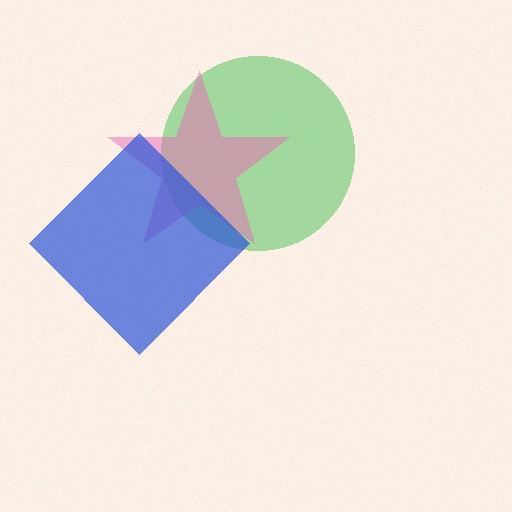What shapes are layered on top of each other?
The layered shapes are: a green circle, a pink star, a blue diamond.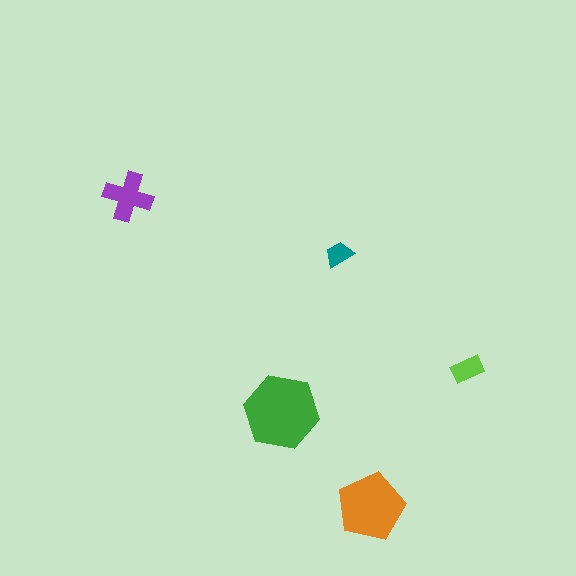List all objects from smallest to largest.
The teal trapezoid, the lime rectangle, the purple cross, the orange pentagon, the green hexagon.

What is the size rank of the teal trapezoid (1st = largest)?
5th.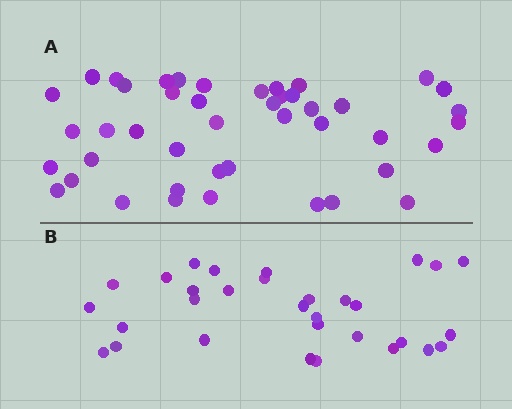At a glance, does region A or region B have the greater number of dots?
Region A (the top region) has more dots.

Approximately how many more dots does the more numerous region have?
Region A has approximately 15 more dots than region B.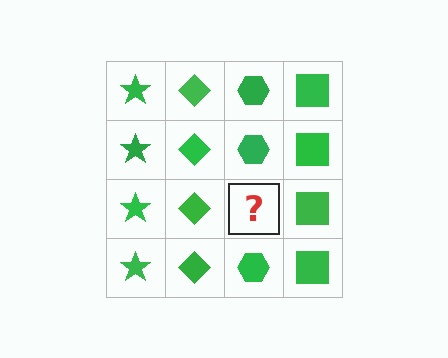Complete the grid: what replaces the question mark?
The question mark should be replaced with a green hexagon.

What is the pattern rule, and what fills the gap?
The rule is that each column has a consistent shape. The gap should be filled with a green hexagon.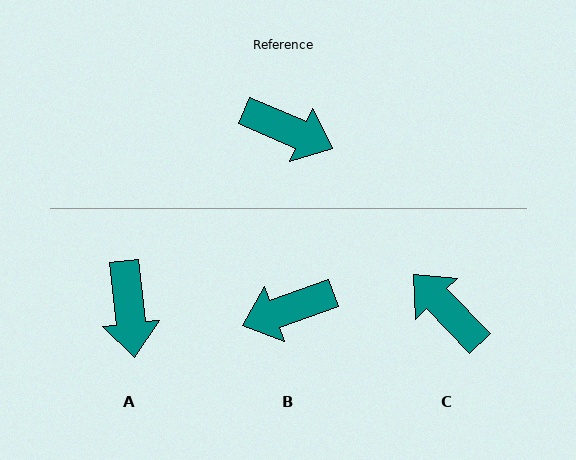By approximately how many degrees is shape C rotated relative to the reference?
Approximately 157 degrees counter-clockwise.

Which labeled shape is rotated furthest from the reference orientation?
C, about 157 degrees away.